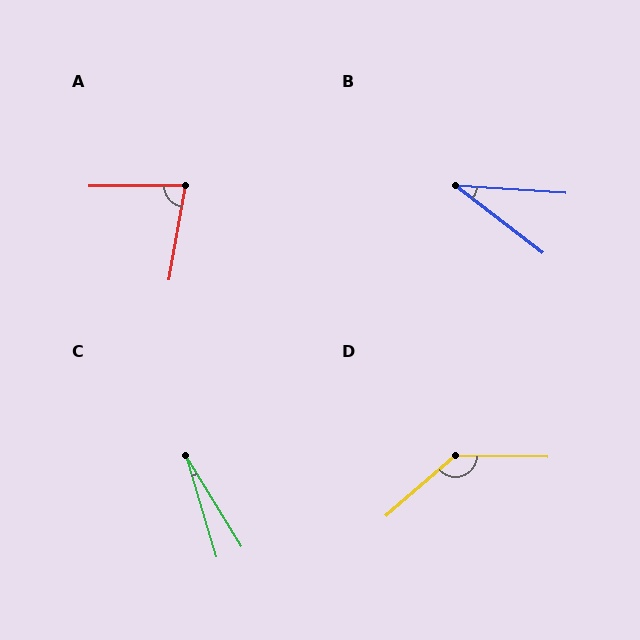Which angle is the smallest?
C, at approximately 15 degrees.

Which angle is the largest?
D, at approximately 138 degrees.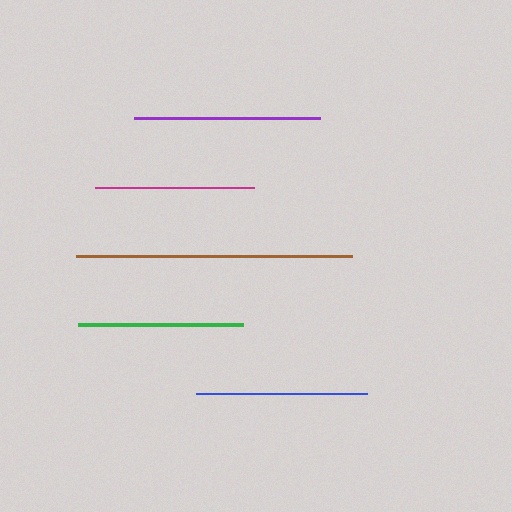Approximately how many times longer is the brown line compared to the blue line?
The brown line is approximately 1.6 times the length of the blue line.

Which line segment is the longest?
The brown line is the longest at approximately 276 pixels.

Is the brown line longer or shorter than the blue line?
The brown line is longer than the blue line.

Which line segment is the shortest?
The magenta line is the shortest at approximately 159 pixels.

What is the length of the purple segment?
The purple segment is approximately 186 pixels long.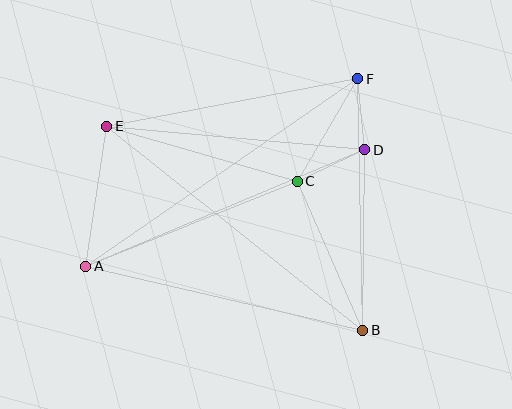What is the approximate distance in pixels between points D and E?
The distance between D and E is approximately 259 pixels.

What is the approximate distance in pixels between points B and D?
The distance between B and D is approximately 181 pixels.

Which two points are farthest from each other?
Points A and F are farthest from each other.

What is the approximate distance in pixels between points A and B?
The distance between A and B is approximately 285 pixels.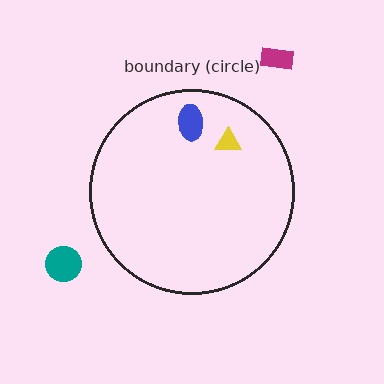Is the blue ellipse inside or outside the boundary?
Inside.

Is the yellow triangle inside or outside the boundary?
Inside.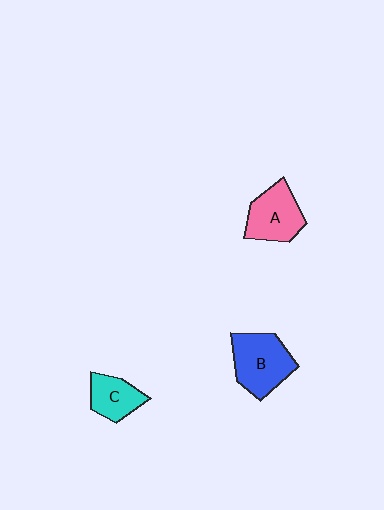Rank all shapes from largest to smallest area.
From largest to smallest: B (blue), A (pink), C (cyan).